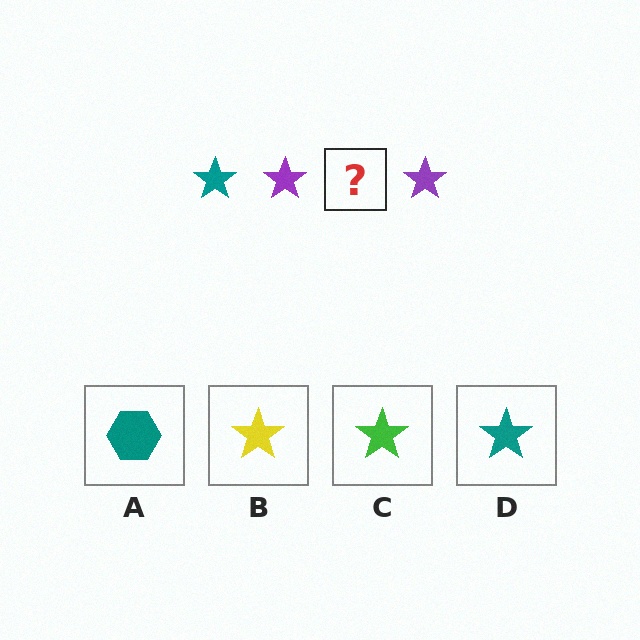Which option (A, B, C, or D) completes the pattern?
D.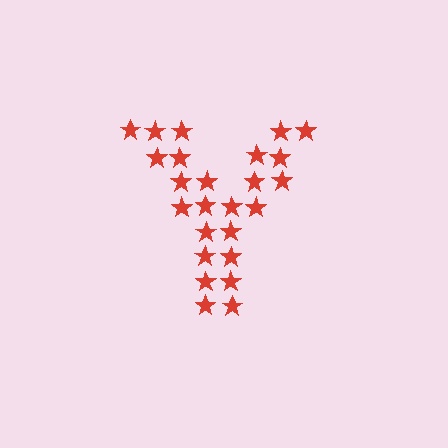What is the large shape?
The large shape is the letter Y.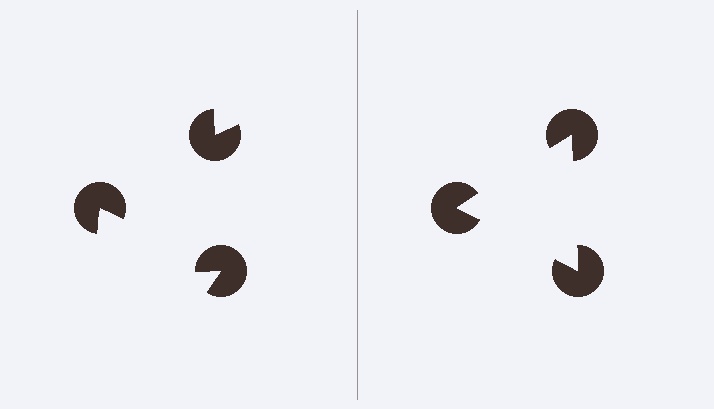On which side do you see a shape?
An illusory triangle appears on the right side. On the left side the wedge cuts are rotated, so no coherent shape forms.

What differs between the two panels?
The pac-man discs are positioned identically on both sides; only the wedge orientations differ. On the right they align to a triangle; on the left they are misaligned.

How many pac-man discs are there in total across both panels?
6 — 3 on each side.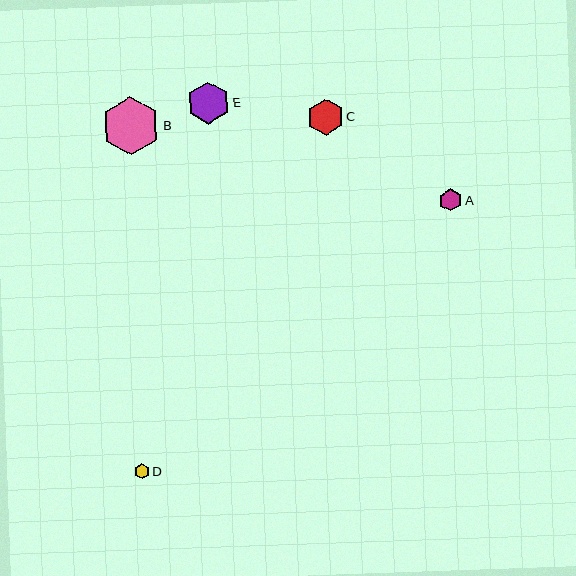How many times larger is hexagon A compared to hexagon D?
Hexagon A is approximately 1.5 times the size of hexagon D.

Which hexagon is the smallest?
Hexagon D is the smallest with a size of approximately 15 pixels.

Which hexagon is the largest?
Hexagon B is the largest with a size of approximately 58 pixels.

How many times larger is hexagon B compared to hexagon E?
Hexagon B is approximately 1.4 times the size of hexagon E.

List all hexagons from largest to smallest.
From largest to smallest: B, E, C, A, D.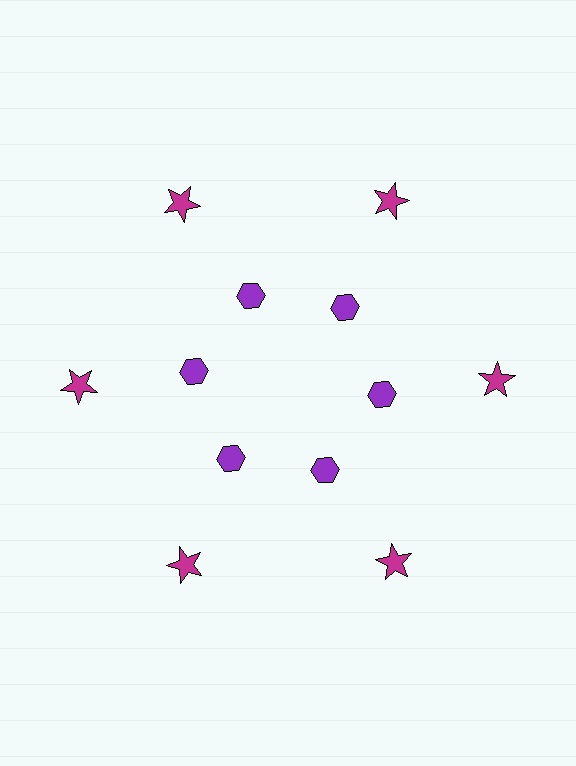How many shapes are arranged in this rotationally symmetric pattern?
There are 12 shapes, arranged in 6 groups of 2.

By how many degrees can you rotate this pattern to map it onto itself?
The pattern maps onto itself every 60 degrees of rotation.